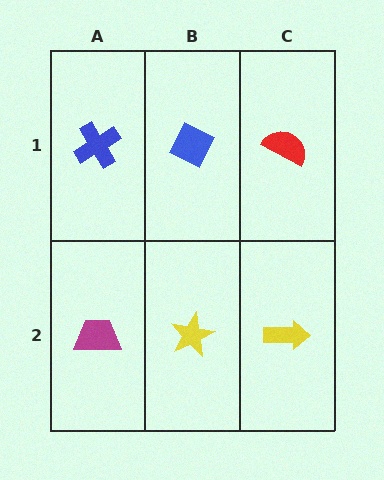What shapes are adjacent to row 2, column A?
A blue cross (row 1, column A), a yellow star (row 2, column B).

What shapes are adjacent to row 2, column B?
A blue diamond (row 1, column B), a magenta trapezoid (row 2, column A), a yellow arrow (row 2, column C).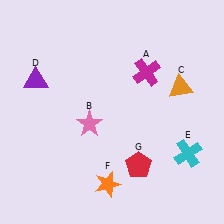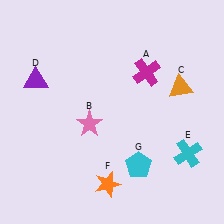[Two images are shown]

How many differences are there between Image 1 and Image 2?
There is 1 difference between the two images.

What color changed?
The pentagon (G) changed from red in Image 1 to cyan in Image 2.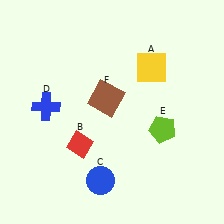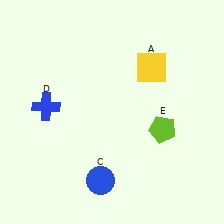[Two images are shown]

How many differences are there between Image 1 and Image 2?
There are 2 differences between the two images.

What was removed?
The brown square (F), the red diamond (B) were removed in Image 2.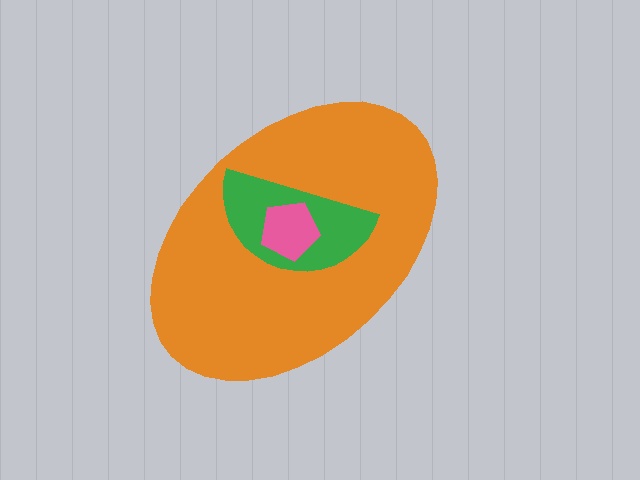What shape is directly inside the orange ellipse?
The green semicircle.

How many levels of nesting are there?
3.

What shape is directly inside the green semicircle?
The pink pentagon.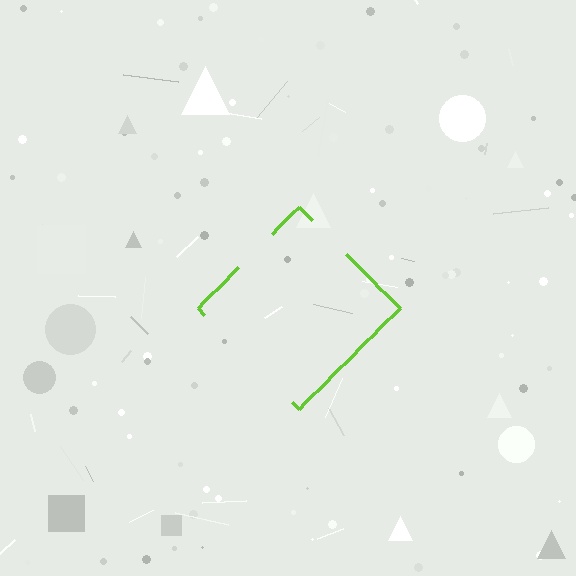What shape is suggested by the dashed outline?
The dashed outline suggests a diamond.